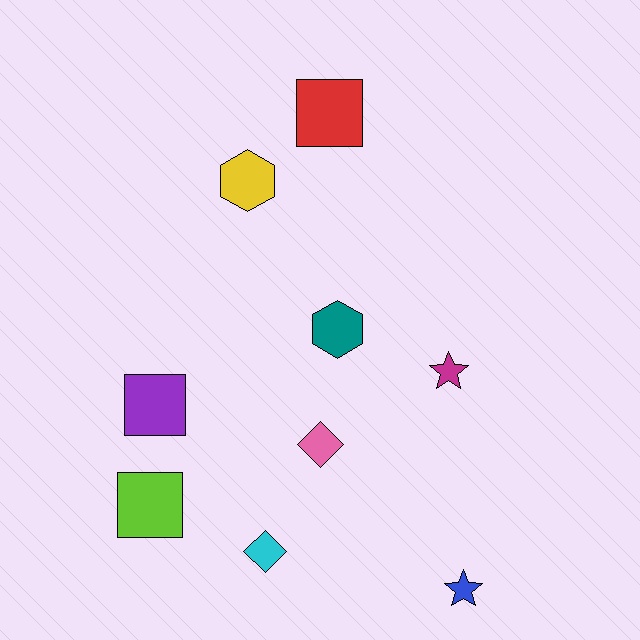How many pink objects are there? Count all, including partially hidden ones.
There is 1 pink object.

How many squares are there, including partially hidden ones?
There are 3 squares.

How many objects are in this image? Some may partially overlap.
There are 9 objects.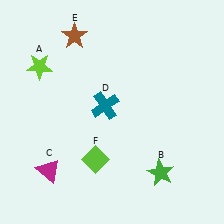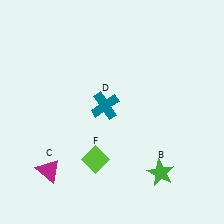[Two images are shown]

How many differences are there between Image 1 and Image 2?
There are 2 differences between the two images.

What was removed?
The brown star (E), the lime star (A) were removed in Image 2.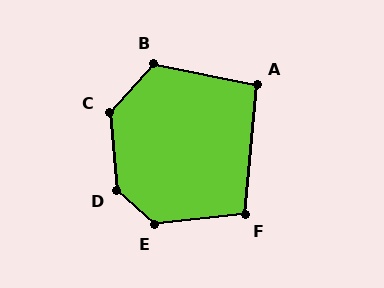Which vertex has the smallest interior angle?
A, at approximately 96 degrees.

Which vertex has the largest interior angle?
D, at approximately 137 degrees.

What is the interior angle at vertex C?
Approximately 132 degrees (obtuse).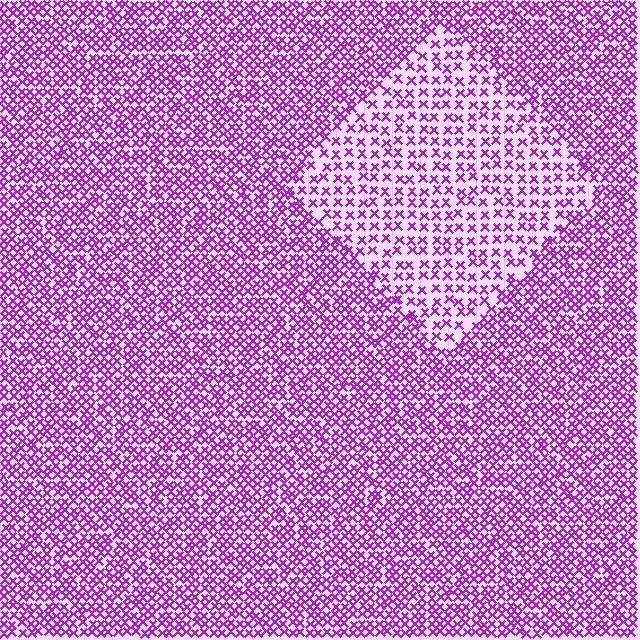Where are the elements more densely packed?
The elements are more densely packed outside the diamond boundary.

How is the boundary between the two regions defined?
The boundary is defined by a change in element density (approximately 2.0x ratio). All elements are the same color, size, and shape.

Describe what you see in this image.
The image contains small purple elements arranged at two different densities. A diamond-shaped region is visible where the elements are less densely packed than the surrounding area.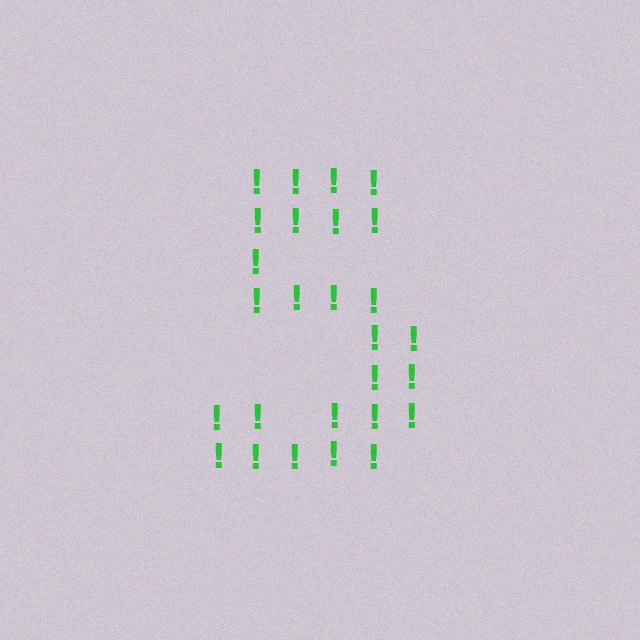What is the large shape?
The large shape is the digit 5.